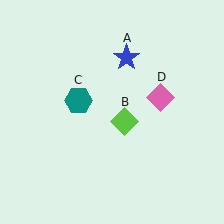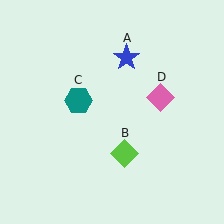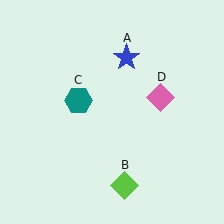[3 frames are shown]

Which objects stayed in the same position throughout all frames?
Blue star (object A) and teal hexagon (object C) and pink diamond (object D) remained stationary.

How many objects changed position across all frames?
1 object changed position: lime diamond (object B).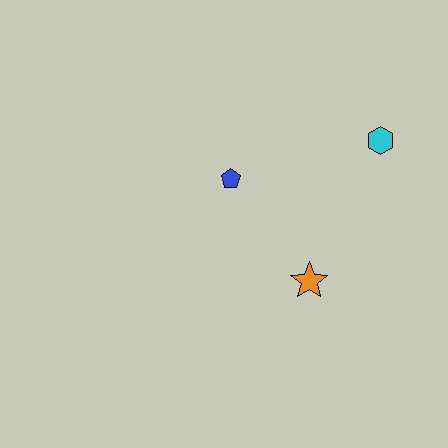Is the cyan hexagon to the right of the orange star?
Yes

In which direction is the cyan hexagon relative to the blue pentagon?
The cyan hexagon is to the right of the blue pentagon.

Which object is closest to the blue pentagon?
The orange star is closest to the blue pentagon.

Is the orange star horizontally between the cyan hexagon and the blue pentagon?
Yes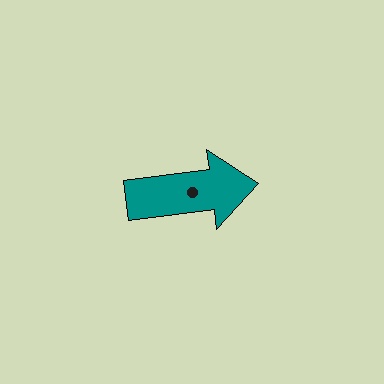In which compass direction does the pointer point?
East.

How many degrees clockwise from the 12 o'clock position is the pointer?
Approximately 83 degrees.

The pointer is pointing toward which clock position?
Roughly 3 o'clock.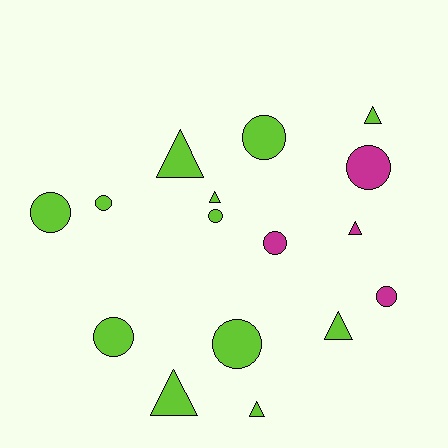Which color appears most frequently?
Lime, with 12 objects.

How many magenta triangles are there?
There is 1 magenta triangle.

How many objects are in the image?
There are 16 objects.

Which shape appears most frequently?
Circle, with 9 objects.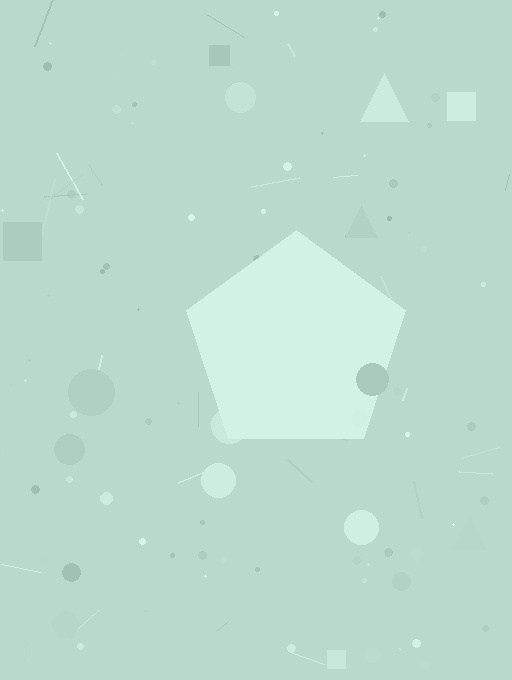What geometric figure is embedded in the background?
A pentagon is embedded in the background.